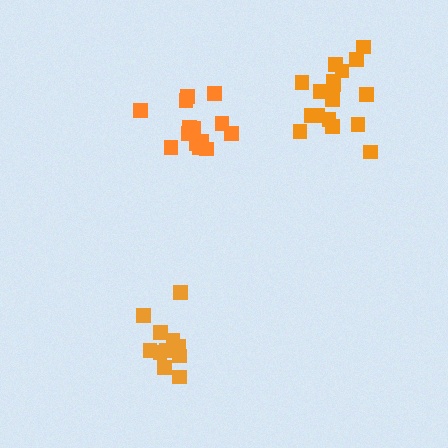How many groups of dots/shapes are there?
There are 3 groups.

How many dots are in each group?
Group 1: 14 dots, Group 2: 11 dots, Group 3: 17 dots (42 total).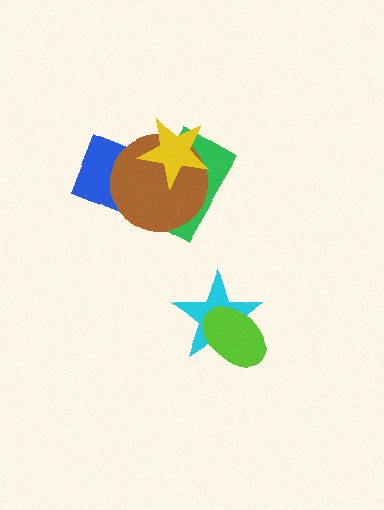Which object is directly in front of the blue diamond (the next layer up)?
The green rectangle is directly in front of the blue diamond.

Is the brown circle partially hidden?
Yes, it is partially covered by another shape.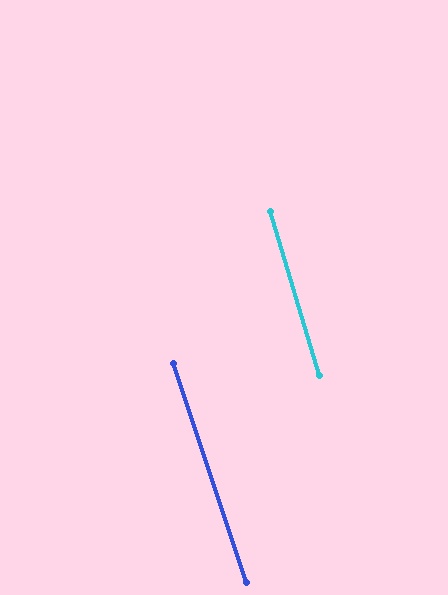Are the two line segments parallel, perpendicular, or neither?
Parallel — their directions differ by only 1.8°.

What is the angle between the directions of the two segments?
Approximately 2 degrees.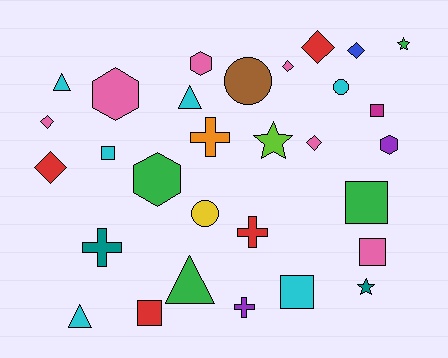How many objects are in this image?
There are 30 objects.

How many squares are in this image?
There are 6 squares.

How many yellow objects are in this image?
There is 1 yellow object.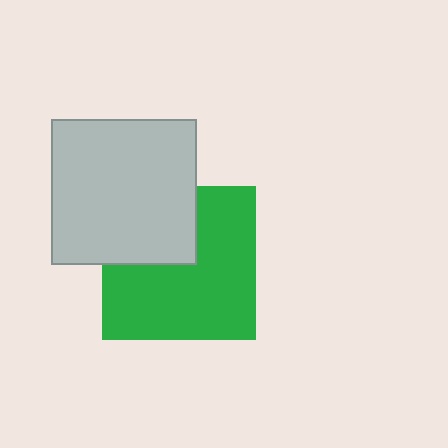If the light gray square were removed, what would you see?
You would see the complete green square.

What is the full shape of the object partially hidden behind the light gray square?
The partially hidden object is a green square.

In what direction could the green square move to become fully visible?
The green square could move down. That would shift it out from behind the light gray square entirely.